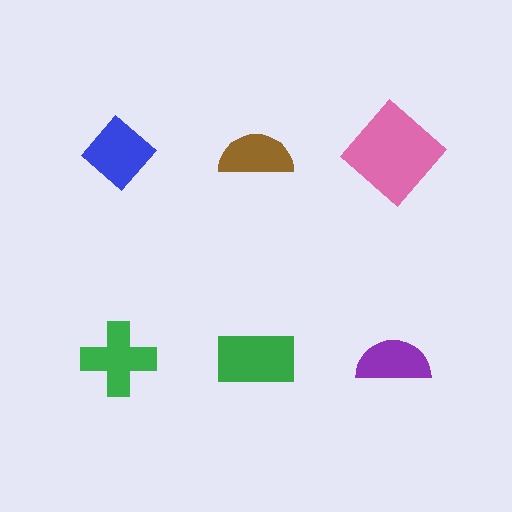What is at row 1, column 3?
A pink diamond.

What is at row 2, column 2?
A green rectangle.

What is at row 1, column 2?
A brown semicircle.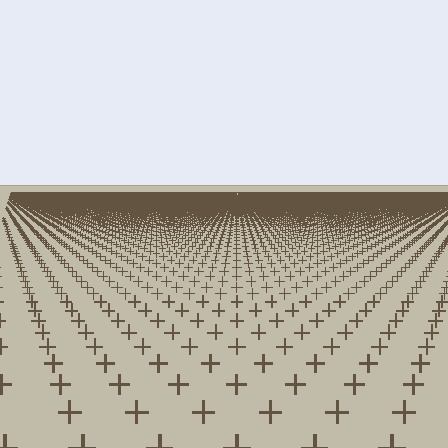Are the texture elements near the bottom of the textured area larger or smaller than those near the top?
Larger. Near the bottom, elements are closer to the viewer and appear at a bigger on-screen size.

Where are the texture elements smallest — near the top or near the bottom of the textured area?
Near the top.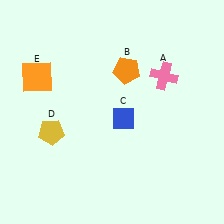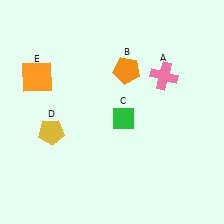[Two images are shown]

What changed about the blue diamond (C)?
In Image 1, C is blue. In Image 2, it changed to green.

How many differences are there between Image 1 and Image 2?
There is 1 difference between the two images.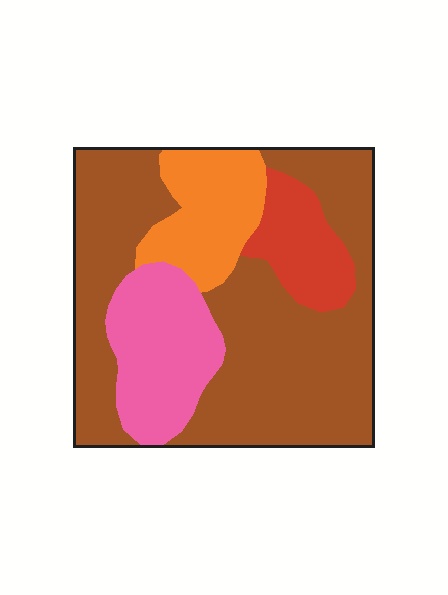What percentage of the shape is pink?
Pink takes up between a sixth and a third of the shape.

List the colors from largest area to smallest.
From largest to smallest: brown, pink, orange, red.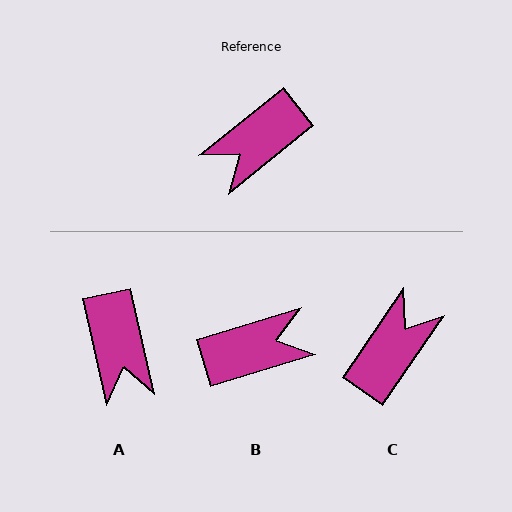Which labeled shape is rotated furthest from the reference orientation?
C, about 163 degrees away.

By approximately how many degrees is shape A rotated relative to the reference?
Approximately 64 degrees counter-clockwise.